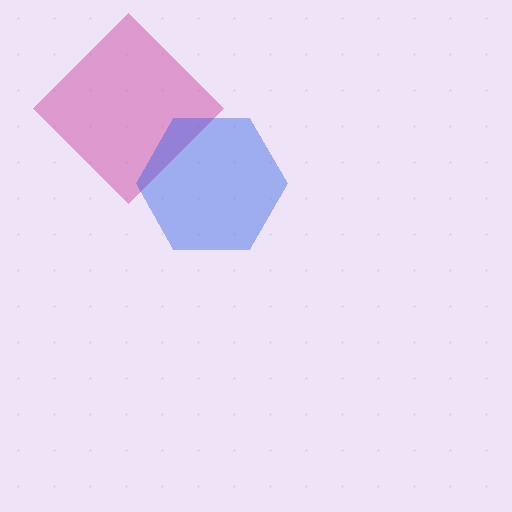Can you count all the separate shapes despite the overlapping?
Yes, there are 2 separate shapes.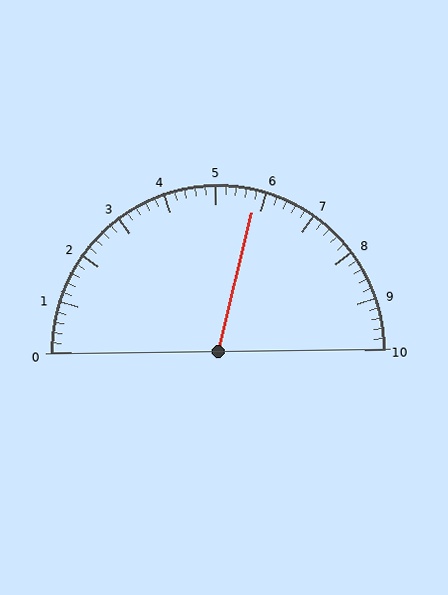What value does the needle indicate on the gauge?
The needle indicates approximately 5.8.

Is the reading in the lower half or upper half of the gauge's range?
The reading is in the upper half of the range (0 to 10).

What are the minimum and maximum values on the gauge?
The gauge ranges from 0 to 10.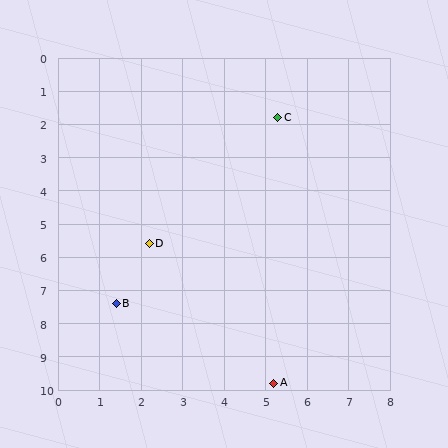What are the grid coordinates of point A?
Point A is at approximately (5.2, 9.8).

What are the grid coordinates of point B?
Point B is at approximately (1.4, 7.4).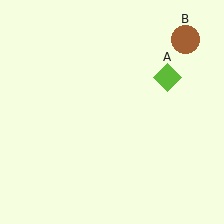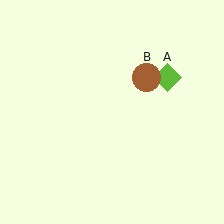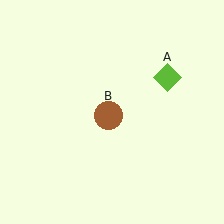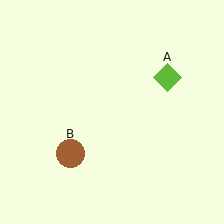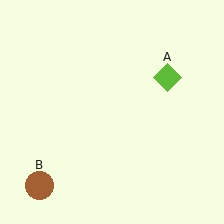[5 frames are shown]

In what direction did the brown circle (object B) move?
The brown circle (object B) moved down and to the left.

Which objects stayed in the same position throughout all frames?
Lime diamond (object A) remained stationary.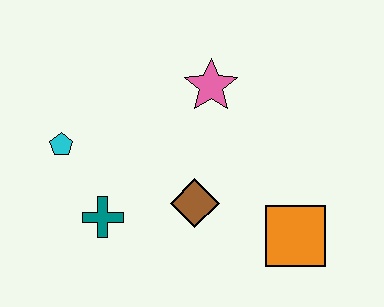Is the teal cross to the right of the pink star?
No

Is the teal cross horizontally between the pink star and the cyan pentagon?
Yes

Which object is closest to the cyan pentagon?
The teal cross is closest to the cyan pentagon.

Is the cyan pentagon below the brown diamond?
No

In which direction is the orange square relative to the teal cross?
The orange square is to the right of the teal cross.